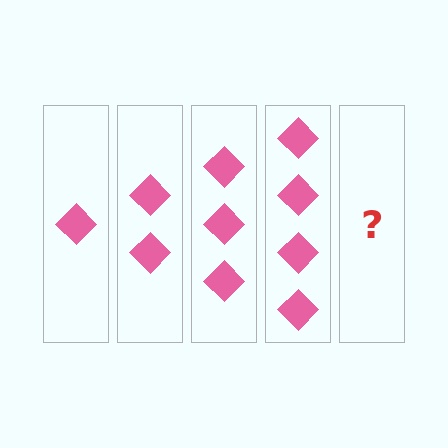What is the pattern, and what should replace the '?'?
The pattern is that each step adds one more diamond. The '?' should be 5 diamonds.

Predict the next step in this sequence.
The next step is 5 diamonds.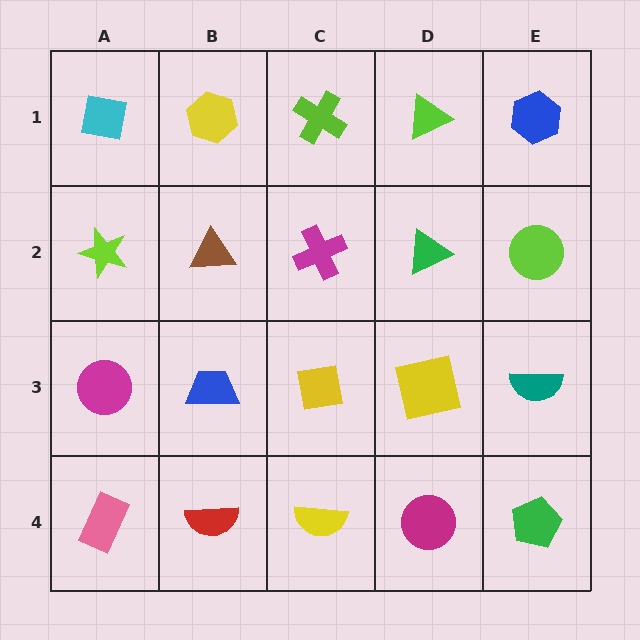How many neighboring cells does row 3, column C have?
4.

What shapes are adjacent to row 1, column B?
A brown triangle (row 2, column B), a cyan square (row 1, column A), a lime cross (row 1, column C).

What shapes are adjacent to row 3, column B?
A brown triangle (row 2, column B), a red semicircle (row 4, column B), a magenta circle (row 3, column A), a yellow square (row 3, column C).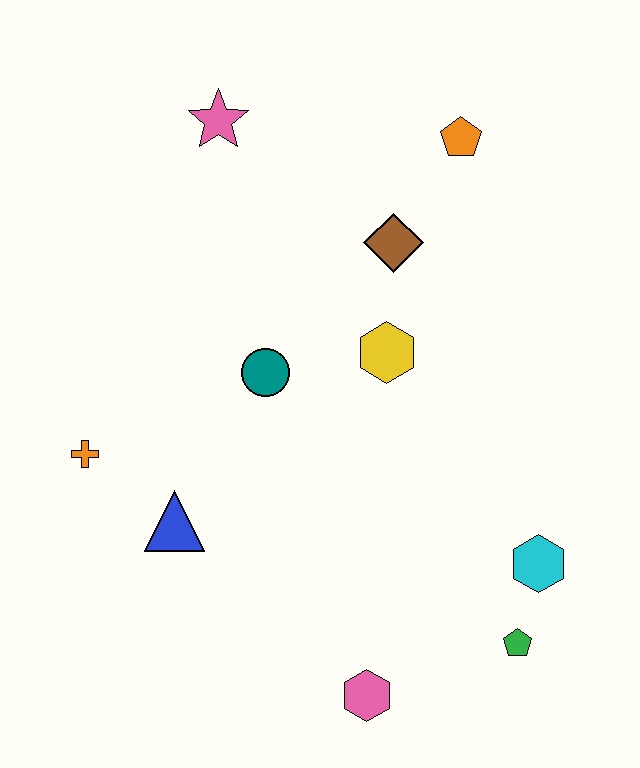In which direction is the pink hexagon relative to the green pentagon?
The pink hexagon is to the left of the green pentagon.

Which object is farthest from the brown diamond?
The pink hexagon is farthest from the brown diamond.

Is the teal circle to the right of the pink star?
Yes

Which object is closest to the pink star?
The brown diamond is closest to the pink star.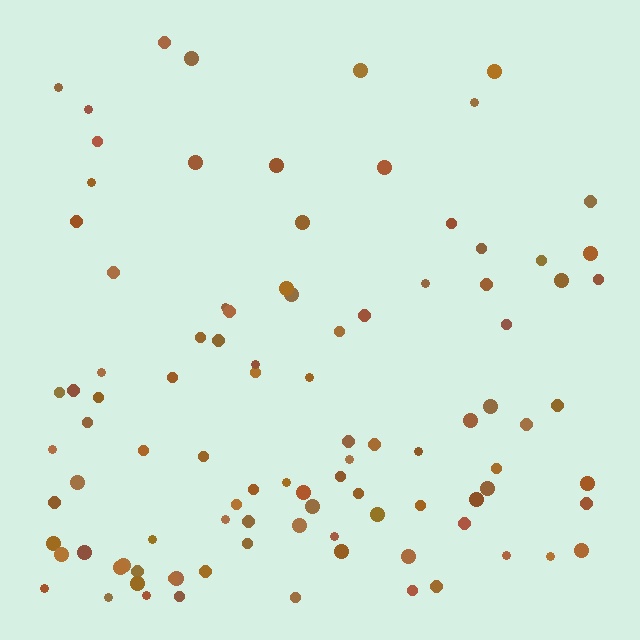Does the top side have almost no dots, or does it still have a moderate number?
Still a moderate number, just noticeably fewer than the bottom.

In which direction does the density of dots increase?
From top to bottom, with the bottom side densest.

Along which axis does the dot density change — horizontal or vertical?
Vertical.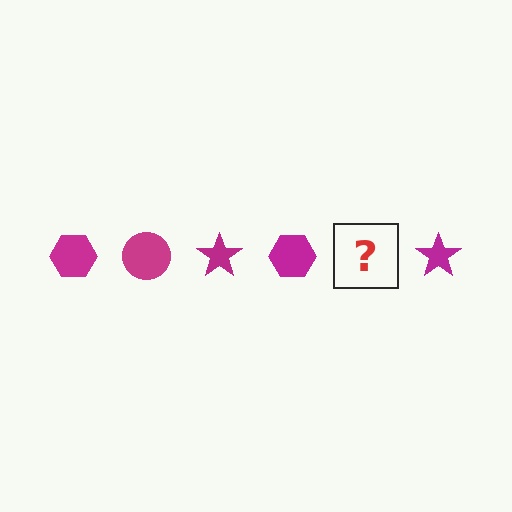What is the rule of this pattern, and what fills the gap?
The rule is that the pattern cycles through hexagon, circle, star shapes in magenta. The gap should be filled with a magenta circle.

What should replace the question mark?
The question mark should be replaced with a magenta circle.